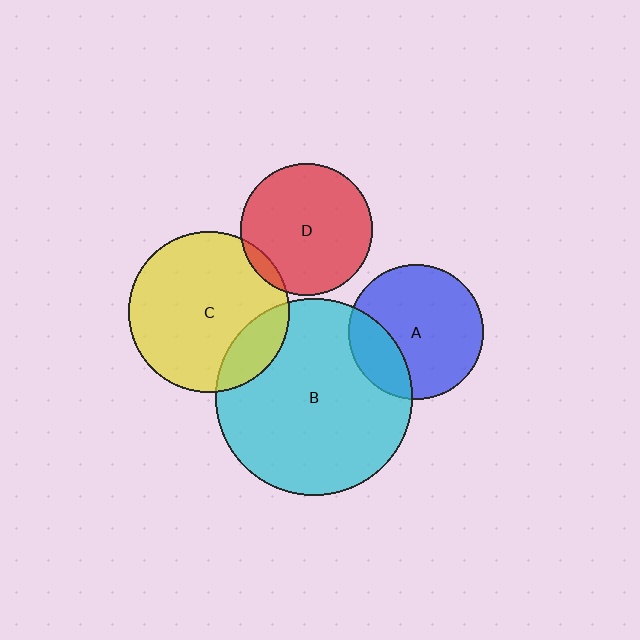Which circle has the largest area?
Circle B (cyan).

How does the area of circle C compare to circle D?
Approximately 1.5 times.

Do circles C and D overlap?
Yes.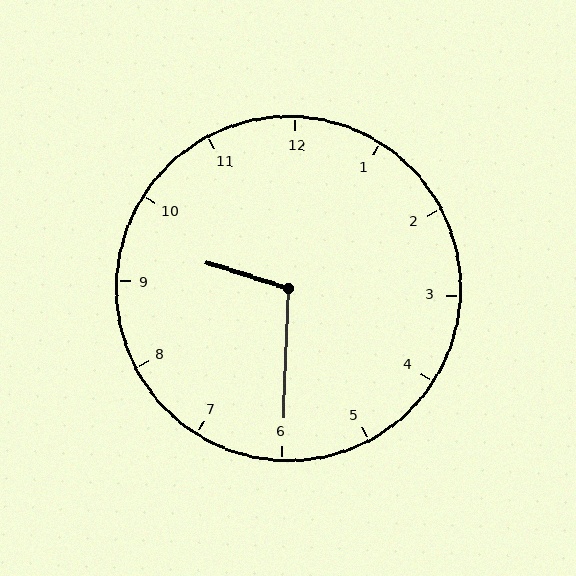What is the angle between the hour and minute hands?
Approximately 105 degrees.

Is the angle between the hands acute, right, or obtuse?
It is obtuse.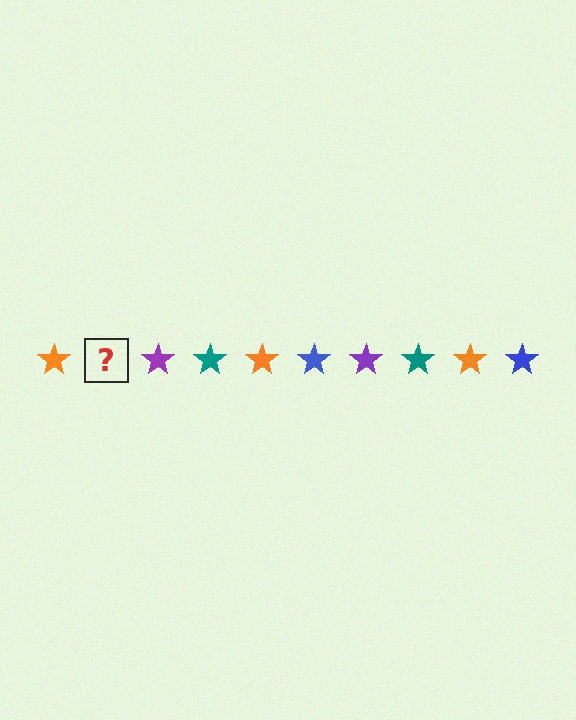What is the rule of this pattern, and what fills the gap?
The rule is that the pattern cycles through orange, blue, purple, teal stars. The gap should be filled with a blue star.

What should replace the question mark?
The question mark should be replaced with a blue star.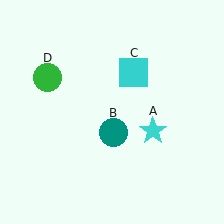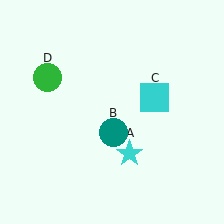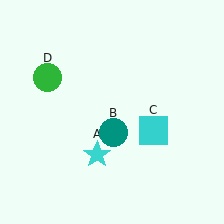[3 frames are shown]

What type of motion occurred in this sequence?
The cyan star (object A), cyan square (object C) rotated clockwise around the center of the scene.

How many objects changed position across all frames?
2 objects changed position: cyan star (object A), cyan square (object C).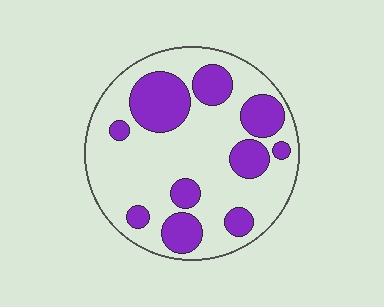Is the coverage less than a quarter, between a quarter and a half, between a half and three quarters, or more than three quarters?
Between a quarter and a half.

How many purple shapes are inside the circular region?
10.